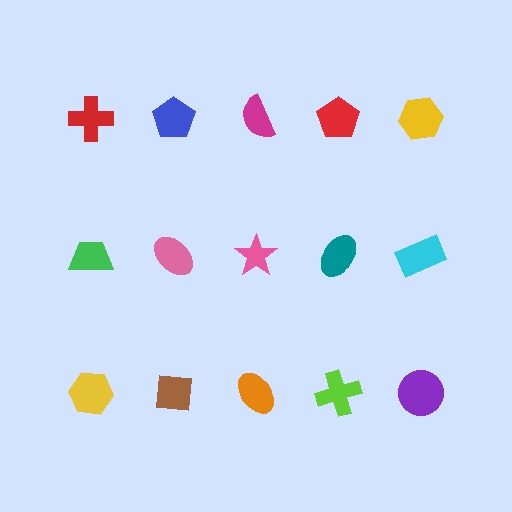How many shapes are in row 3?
5 shapes.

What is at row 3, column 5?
A purple circle.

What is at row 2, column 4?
A teal ellipse.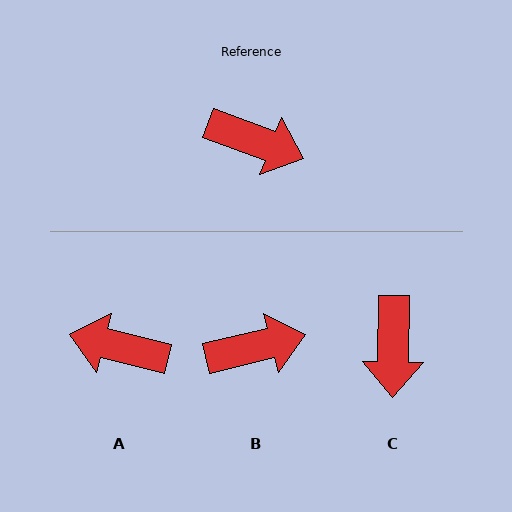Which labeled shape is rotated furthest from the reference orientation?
A, about 174 degrees away.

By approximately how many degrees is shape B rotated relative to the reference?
Approximately 34 degrees counter-clockwise.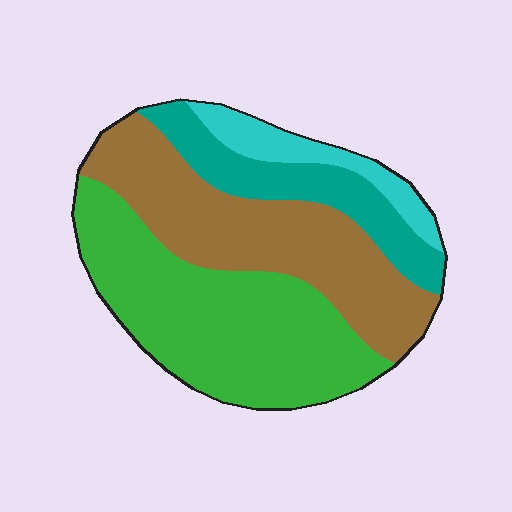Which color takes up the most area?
Green, at roughly 40%.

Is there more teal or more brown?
Brown.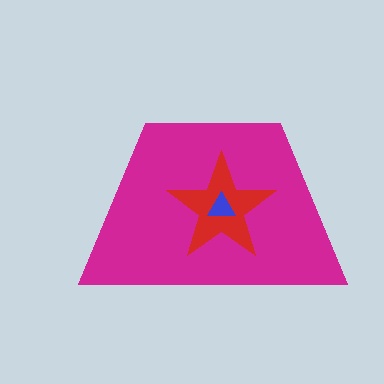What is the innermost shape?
The blue triangle.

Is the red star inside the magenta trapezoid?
Yes.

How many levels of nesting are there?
3.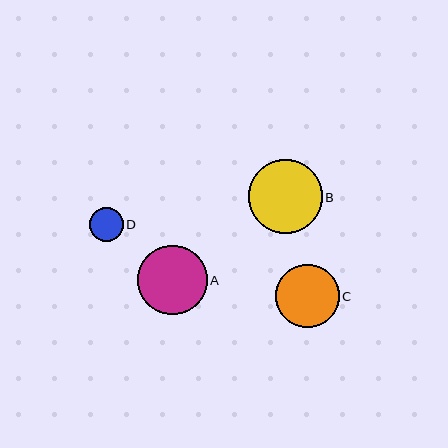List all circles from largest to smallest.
From largest to smallest: B, A, C, D.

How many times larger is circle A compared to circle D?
Circle A is approximately 2.1 times the size of circle D.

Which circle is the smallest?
Circle D is the smallest with a size of approximately 34 pixels.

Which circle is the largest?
Circle B is the largest with a size of approximately 74 pixels.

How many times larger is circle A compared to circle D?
Circle A is approximately 2.1 times the size of circle D.